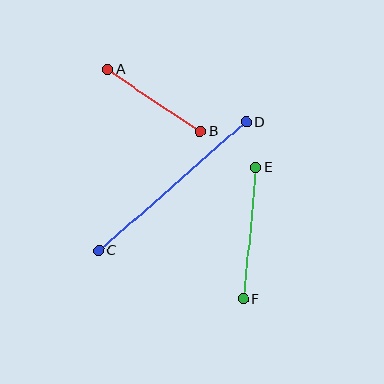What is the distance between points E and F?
The distance is approximately 133 pixels.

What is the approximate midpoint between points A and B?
The midpoint is at approximately (154, 101) pixels.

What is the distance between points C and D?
The distance is approximately 196 pixels.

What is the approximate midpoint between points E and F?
The midpoint is at approximately (250, 233) pixels.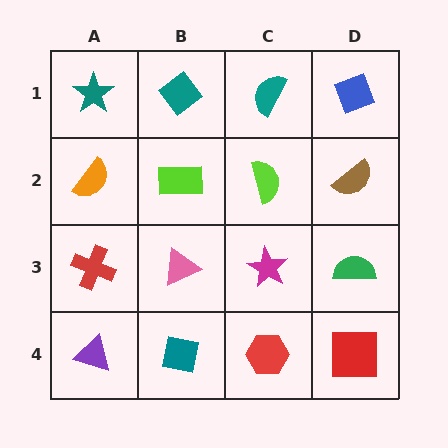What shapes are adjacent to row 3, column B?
A lime rectangle (row 2, column B), a teal square (row 4, column B), a red cross (row 3, column A), a magenta star (row 3, column C).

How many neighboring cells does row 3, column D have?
3.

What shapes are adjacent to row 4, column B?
A pink triangle (row 3, column B), a purple triangle (row 4, column A), a red hexagon (row 4, column C).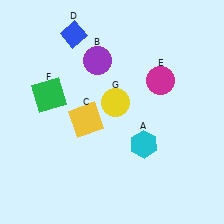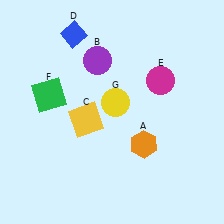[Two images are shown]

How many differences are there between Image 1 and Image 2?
There is 1 difference between the two images.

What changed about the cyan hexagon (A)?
In Image 1, A is cyan. In Image 2, it changed to orange.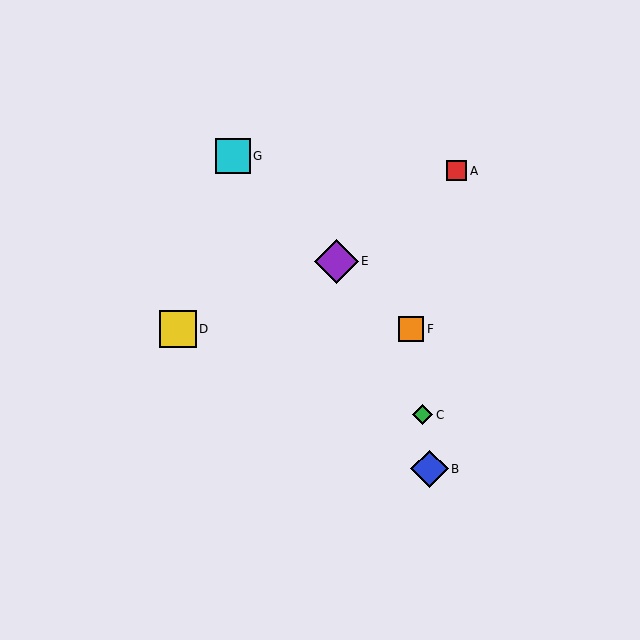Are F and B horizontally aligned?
No, F is at y≈329 and B is at y≈469.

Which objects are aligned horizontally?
Objects D, F are aligned horizontally.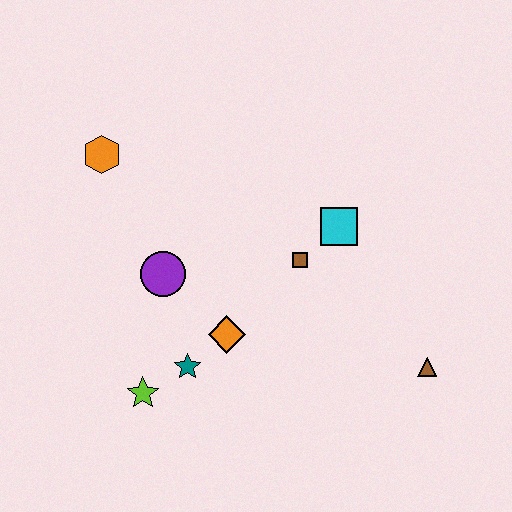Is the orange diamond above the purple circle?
No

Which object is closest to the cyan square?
The brown square is closest to the cyan square.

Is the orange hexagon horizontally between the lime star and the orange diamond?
No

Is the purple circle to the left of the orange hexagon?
No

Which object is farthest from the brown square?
The orange hexagon is farthest from the brown square.